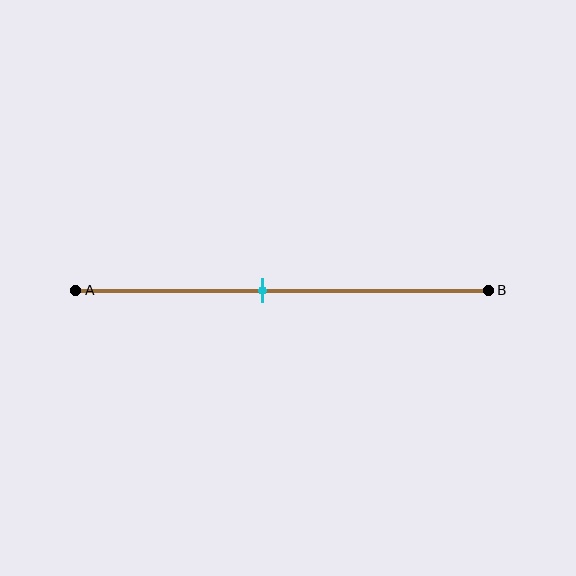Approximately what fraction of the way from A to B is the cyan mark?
The cyan mark is approximately 45% of the way from A to B.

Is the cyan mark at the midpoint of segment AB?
No, the mark is at about 45% from A, not at the 50% midpoint.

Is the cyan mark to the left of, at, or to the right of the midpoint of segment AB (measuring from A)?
The cyan mark is to the left of the midpoint of segment AB.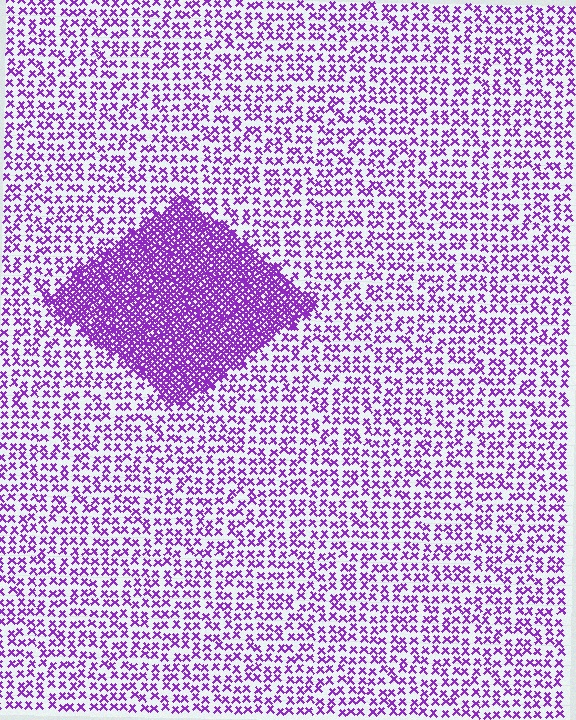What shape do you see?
I see a diamond.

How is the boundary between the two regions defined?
The boundary is defined by a change in element density (approximately 3.0x ratio). All elements are the same color, size, and shape.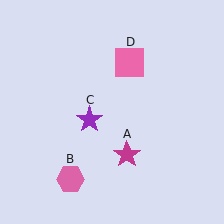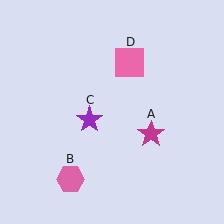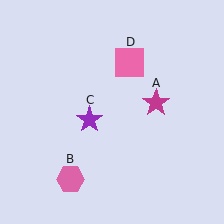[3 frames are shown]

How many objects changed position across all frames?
1 object changed position: magenta star (object A).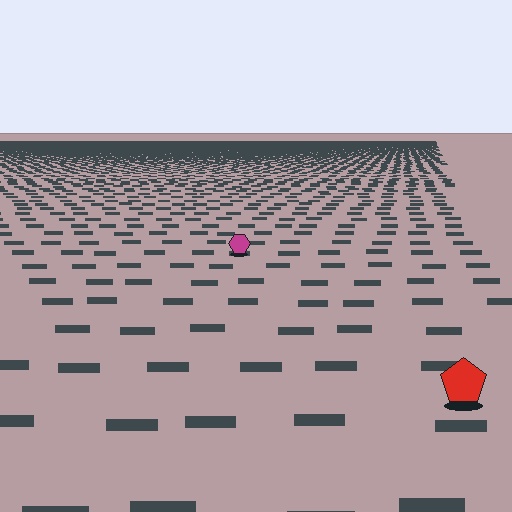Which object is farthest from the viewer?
The magenta hexagon is farthest from the viewer. It appears smaller and the ground texture around it is denser.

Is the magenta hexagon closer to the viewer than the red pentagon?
No. The red pentagon is closer — you can tell from the texture gradient: the ground texture is coarser near it.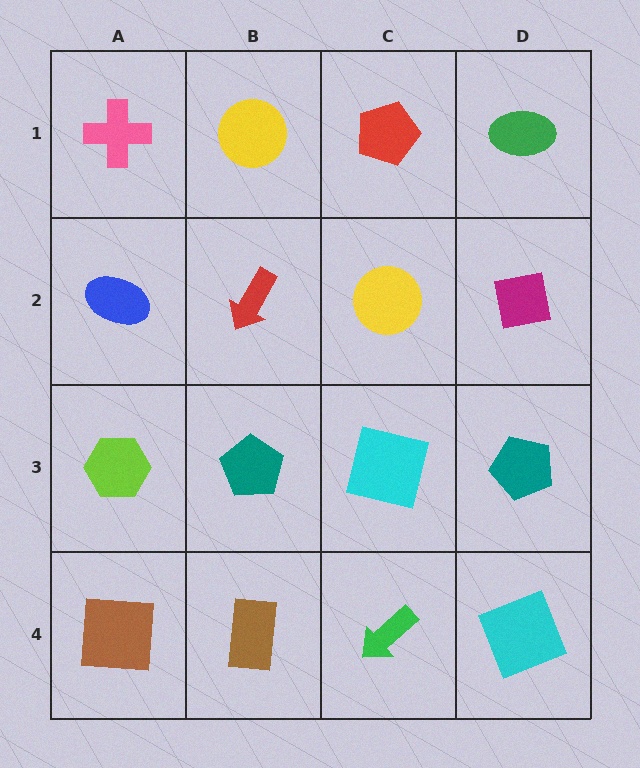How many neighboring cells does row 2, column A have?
3.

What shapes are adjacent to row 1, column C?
A yellow circle (row 2, column C), a yellow circle (row 1, column B), a green ellipse (row 1, column D).